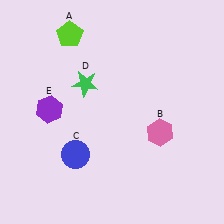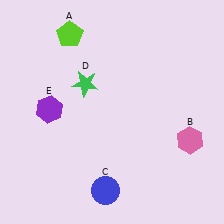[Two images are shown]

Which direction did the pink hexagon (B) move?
The pink hexagon (B) moved right.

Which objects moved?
The objects that moved are: the pink hexagon (B), the blue circle (C).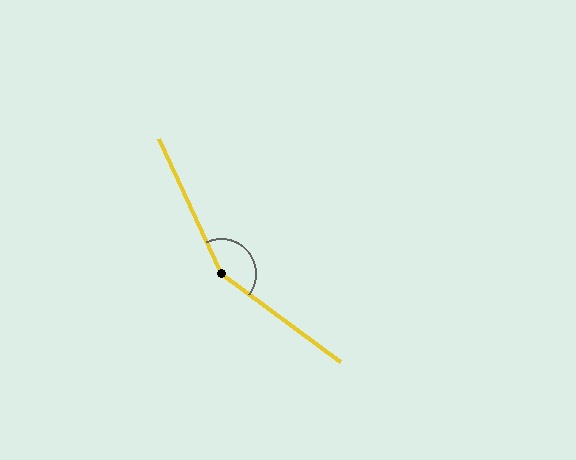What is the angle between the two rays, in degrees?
Approximately 151 degrees.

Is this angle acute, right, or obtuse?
It is obtuse.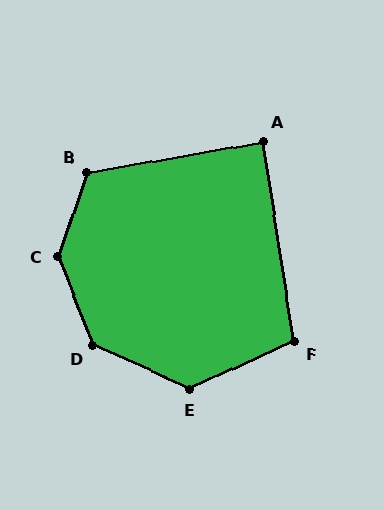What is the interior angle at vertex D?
Approximately 136 degrees (obtuse).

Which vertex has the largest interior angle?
C, at approximately 140 degrees.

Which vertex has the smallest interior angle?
A, at approximately 89 degrees.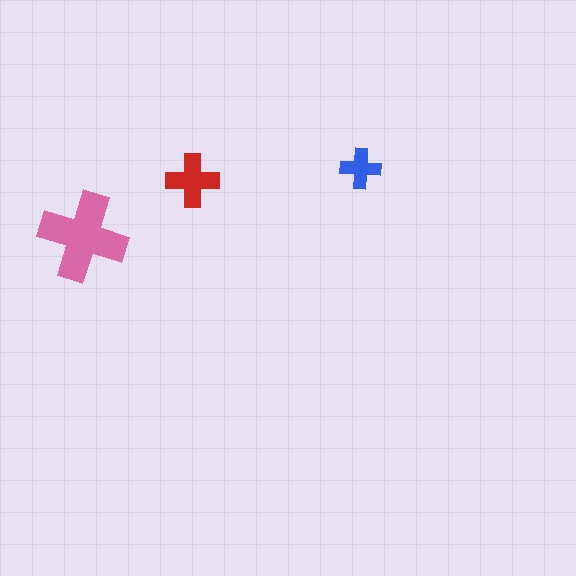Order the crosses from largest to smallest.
the pink one, the red one, the blue one.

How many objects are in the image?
There are 3 objects in the image.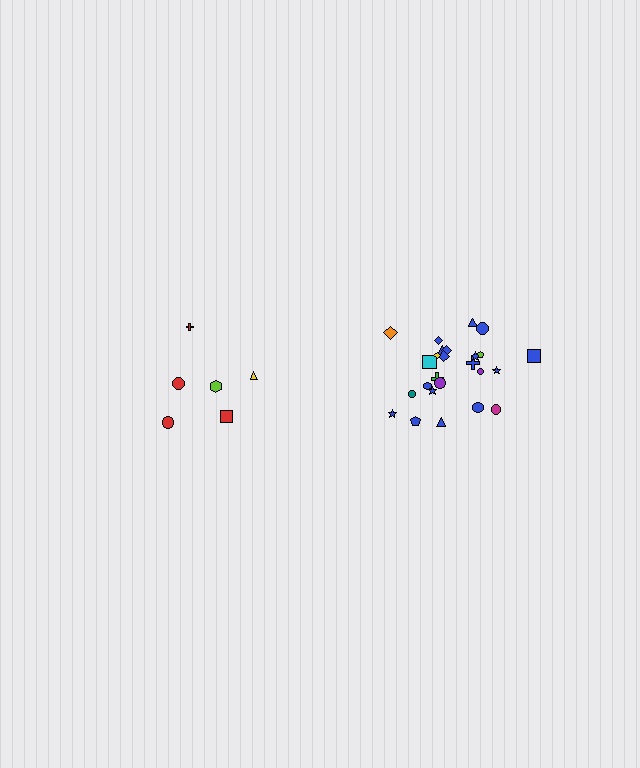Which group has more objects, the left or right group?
The right group.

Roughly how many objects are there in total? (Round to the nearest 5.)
Roughly 30 objects in total.